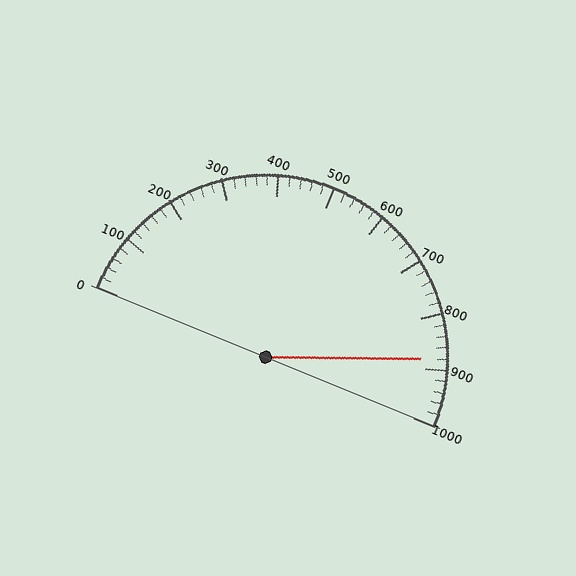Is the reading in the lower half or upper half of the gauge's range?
The reading is in the upper half of the range (0 to 1000).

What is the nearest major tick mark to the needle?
The nearest major tick mark is 900.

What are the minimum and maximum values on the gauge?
The gauge ranges from 0 to 1000.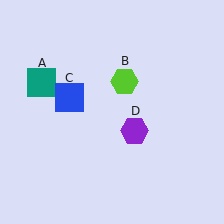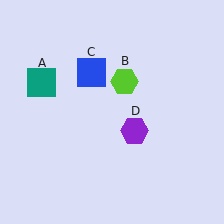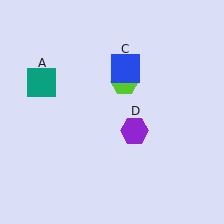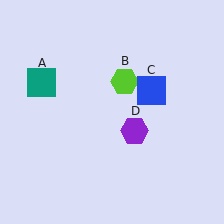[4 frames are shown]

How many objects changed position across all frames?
1 object changed position: blue square (object C).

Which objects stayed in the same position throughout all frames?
Teal square (object A) and lime hexagon (object B) and purple hexagon (object D) remained stationary.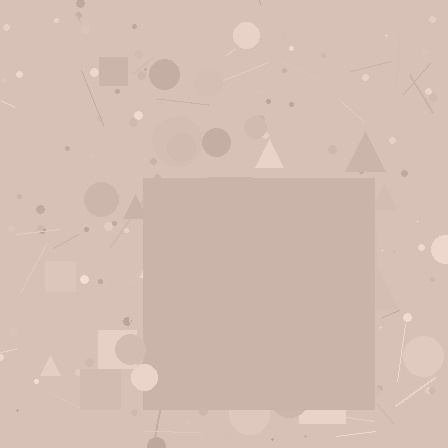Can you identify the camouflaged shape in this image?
The camouflaged shape is a square.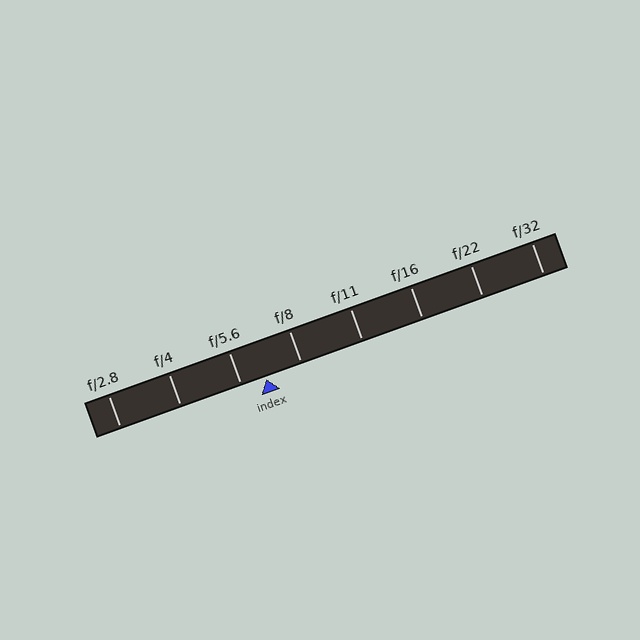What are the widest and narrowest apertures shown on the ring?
The widest aperture shown is f/2.8 and the narrowest is f/32.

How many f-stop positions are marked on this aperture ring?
There are 8 f-stop positions marked.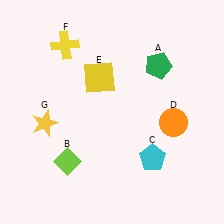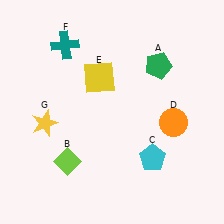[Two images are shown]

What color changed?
The cross (F) changed from yellow in Image 1 to teal in Image 2.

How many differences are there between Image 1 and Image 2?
There is 1 difference between the two images.